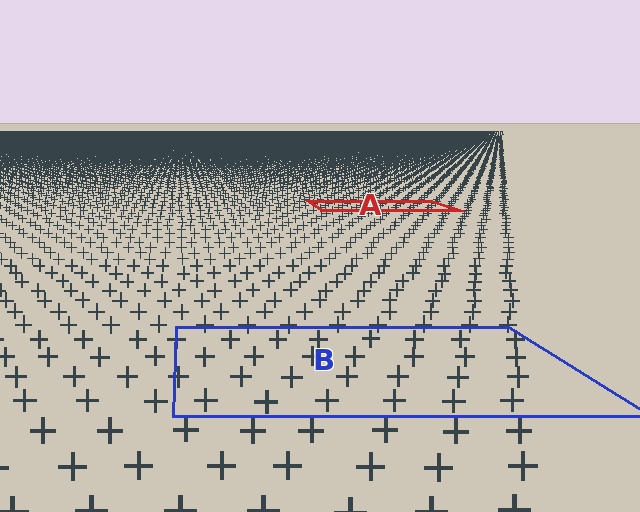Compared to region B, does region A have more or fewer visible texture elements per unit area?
Region A has more texture elements per unit area — they are packed more densely because it is farther away.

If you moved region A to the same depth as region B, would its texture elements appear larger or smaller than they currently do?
They would appear larger. At a closer depth, the same texture elements are projected at a bigger on-screen size.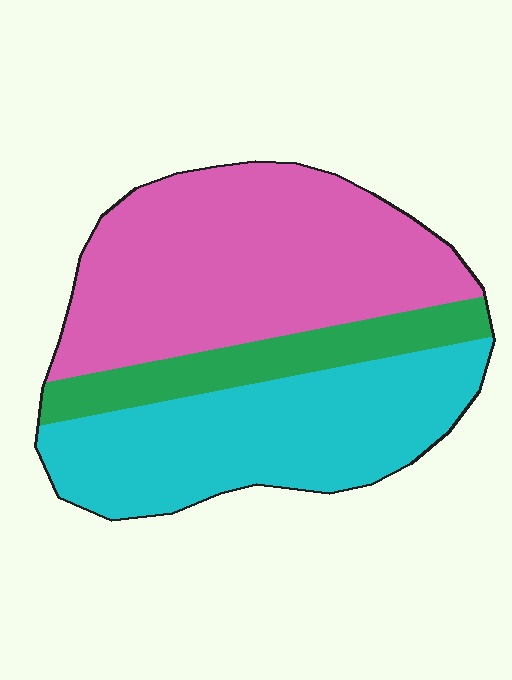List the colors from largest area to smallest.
From largest to smallest: pink, cyan, green.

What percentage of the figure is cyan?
Cyan takes up about three eighths (3/8) of the figure.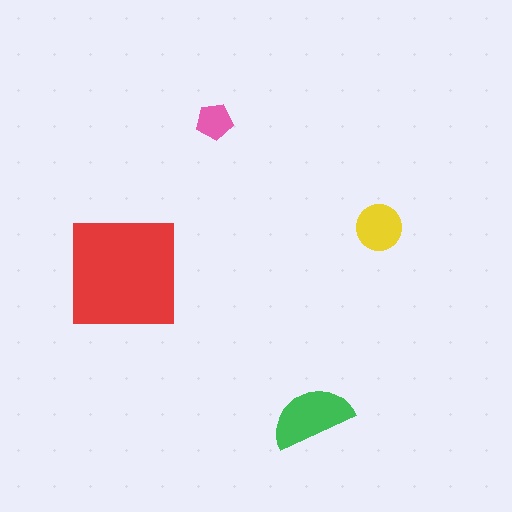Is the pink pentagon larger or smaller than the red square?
Smaller.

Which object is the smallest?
The pink pentagon.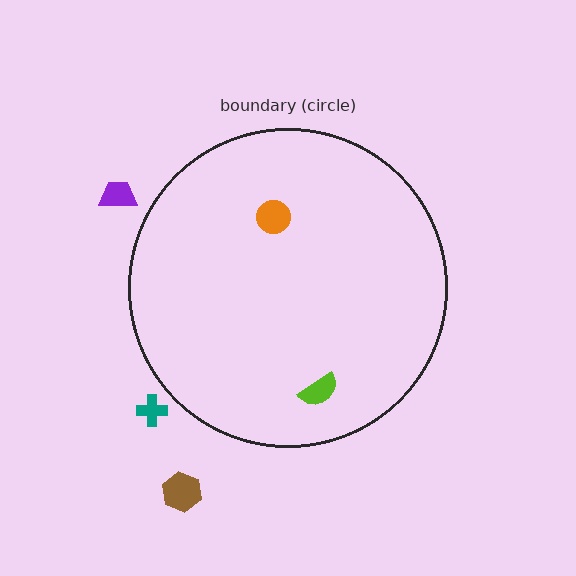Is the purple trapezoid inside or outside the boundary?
Outside.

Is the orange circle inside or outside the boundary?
Inside.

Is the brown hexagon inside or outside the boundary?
Outside.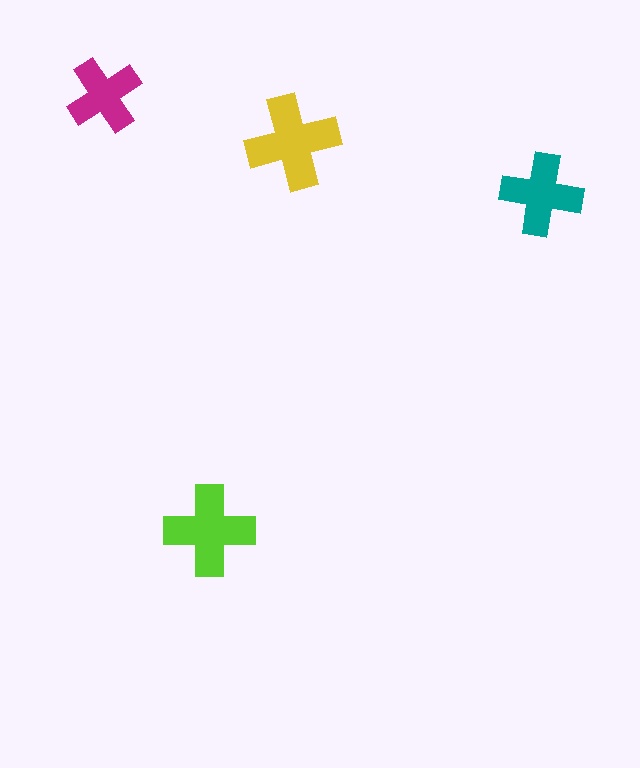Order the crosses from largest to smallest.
the yellow one, the lime one, the teal one, the magenta one.